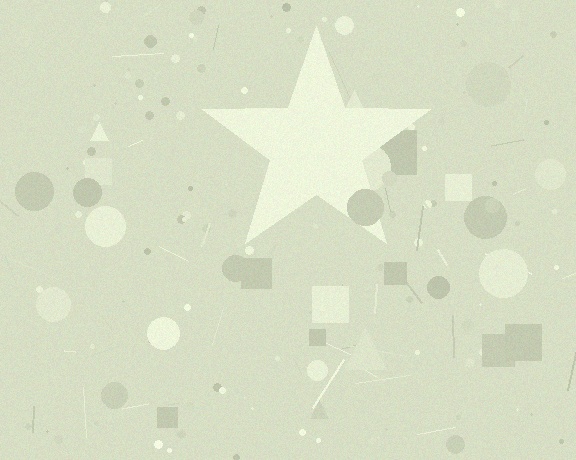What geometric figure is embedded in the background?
A star is embedded in the background.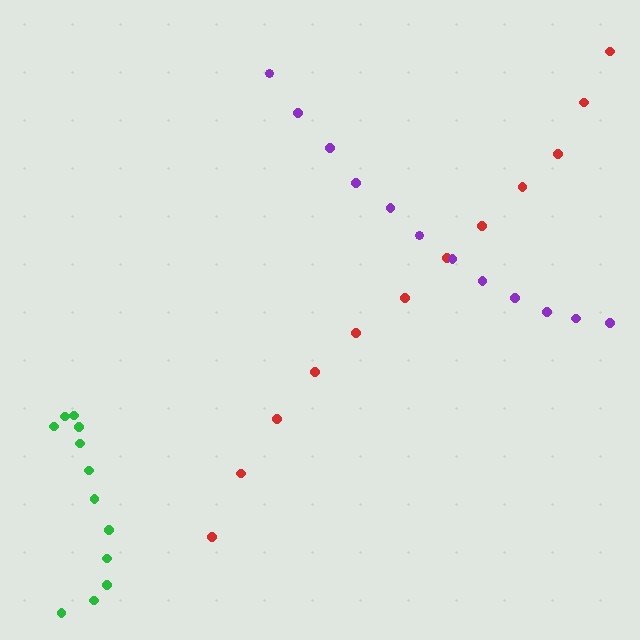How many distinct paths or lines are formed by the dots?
There are 3 distinct paths.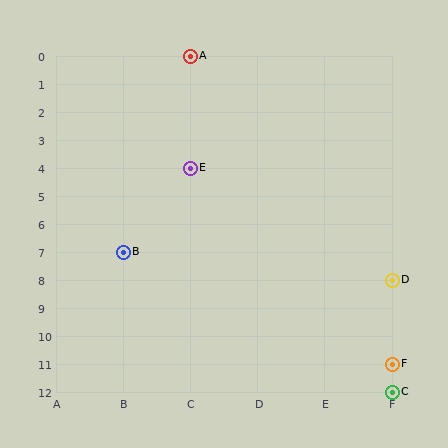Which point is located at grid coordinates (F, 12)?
Point C is at (F, 12).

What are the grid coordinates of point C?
Point C is at grid coordinates (F, 12).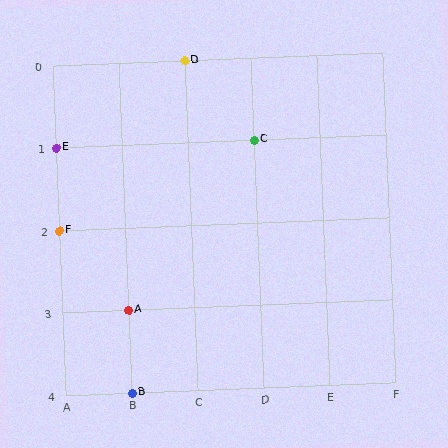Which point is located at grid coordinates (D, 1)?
Point C is at (D, 1).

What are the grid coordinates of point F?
Point F is at grid coordinates (A, 2).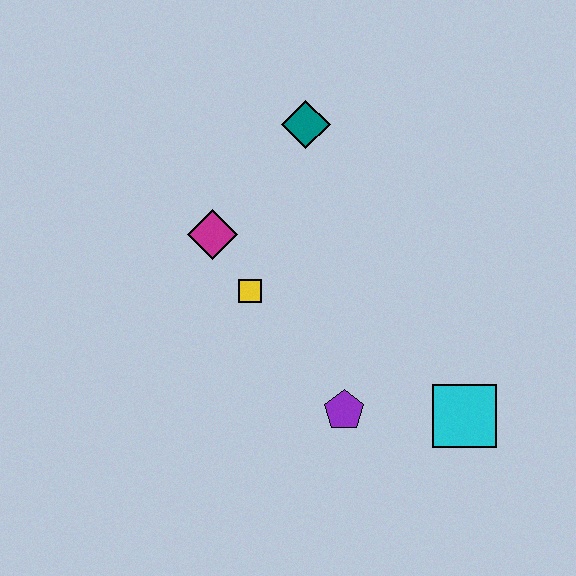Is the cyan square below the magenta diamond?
Yes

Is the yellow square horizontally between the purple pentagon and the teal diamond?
No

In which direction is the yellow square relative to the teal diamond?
The yellow square is below the teal diamond.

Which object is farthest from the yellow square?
The cyan square is farthest from the yellow square.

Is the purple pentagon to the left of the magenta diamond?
No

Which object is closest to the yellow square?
The magenta diamond is closest to the yellow square.